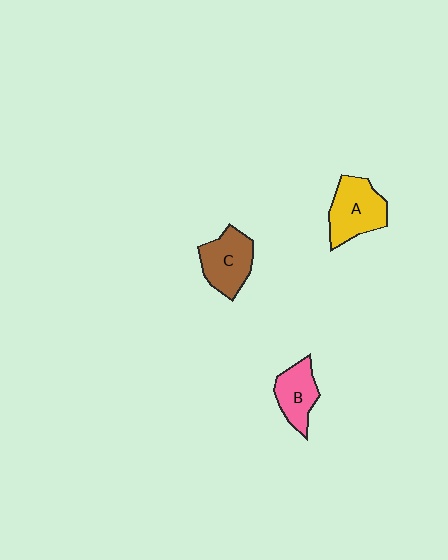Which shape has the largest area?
Shape A (yellow).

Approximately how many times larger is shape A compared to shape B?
Approximately 1.4 times.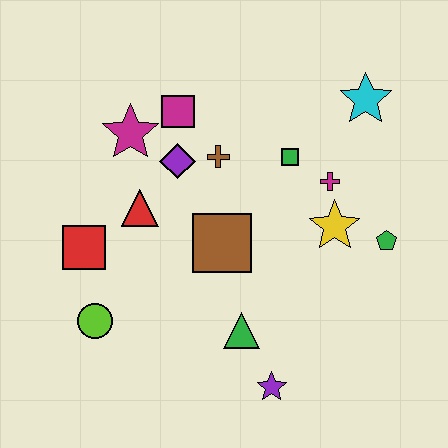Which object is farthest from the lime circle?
The cyan star is farthest from the lime circle.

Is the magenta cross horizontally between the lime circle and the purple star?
No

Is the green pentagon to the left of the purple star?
No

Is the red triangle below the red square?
No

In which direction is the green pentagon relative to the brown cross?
The green pentagon is to the right of the brown cross.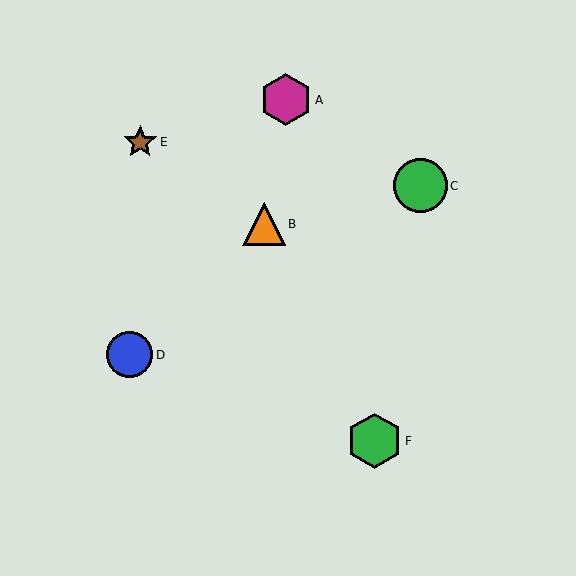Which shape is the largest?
The green hexagon (labeled F) is the largest.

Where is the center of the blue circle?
The center of the blue circle is at (130, 355).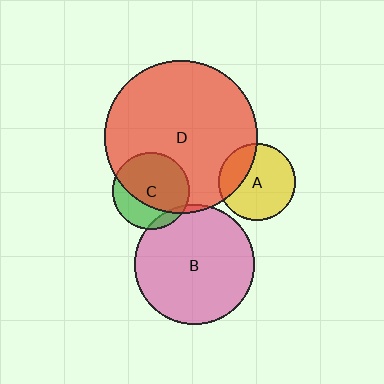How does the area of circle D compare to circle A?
Approximately 3.9 times.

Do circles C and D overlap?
Yes.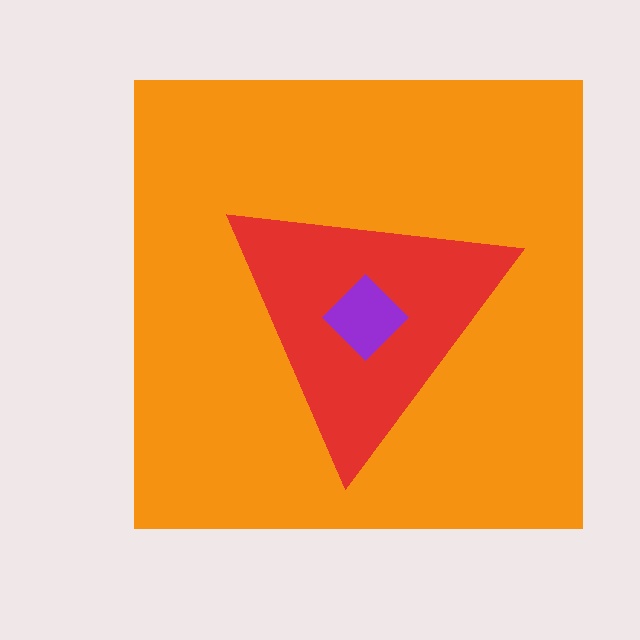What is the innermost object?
The purple diamond.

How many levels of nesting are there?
3.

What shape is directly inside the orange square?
The red triangle.